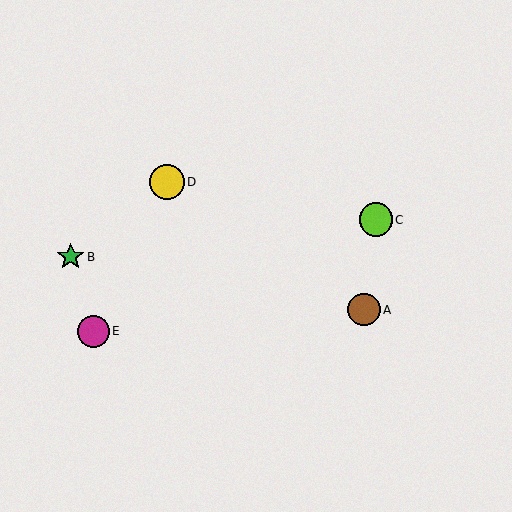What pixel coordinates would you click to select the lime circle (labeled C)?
Click at (376, 220) to select the lime circle C.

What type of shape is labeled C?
Shape C is a lime circle.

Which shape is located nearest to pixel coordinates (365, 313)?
The brown circle (labeled A) at (364, 310) is nearest to that location.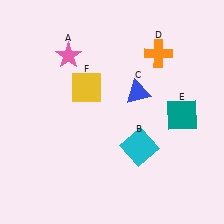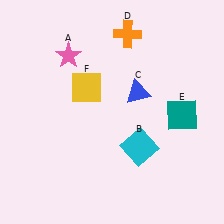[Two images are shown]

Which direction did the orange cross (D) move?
The orange cross (D) moved left.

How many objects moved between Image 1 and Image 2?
1 object moved between the two images.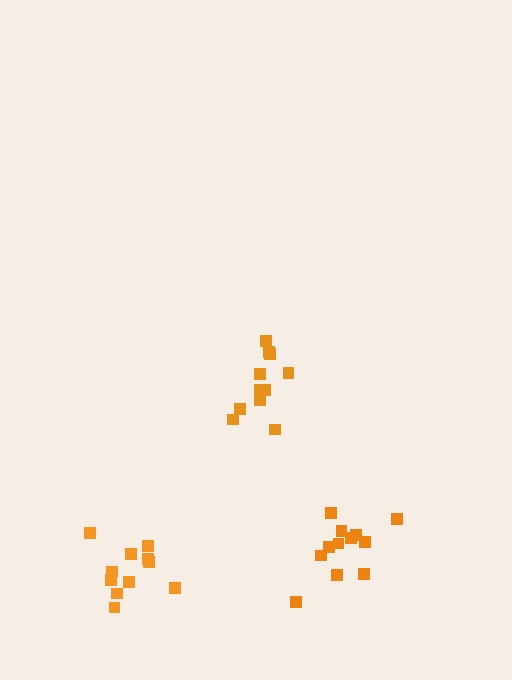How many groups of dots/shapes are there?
There are 3 groups.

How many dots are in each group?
Group 1: 11 dots, Group 2: 12 dots, Group 3: 11 dots (34 total).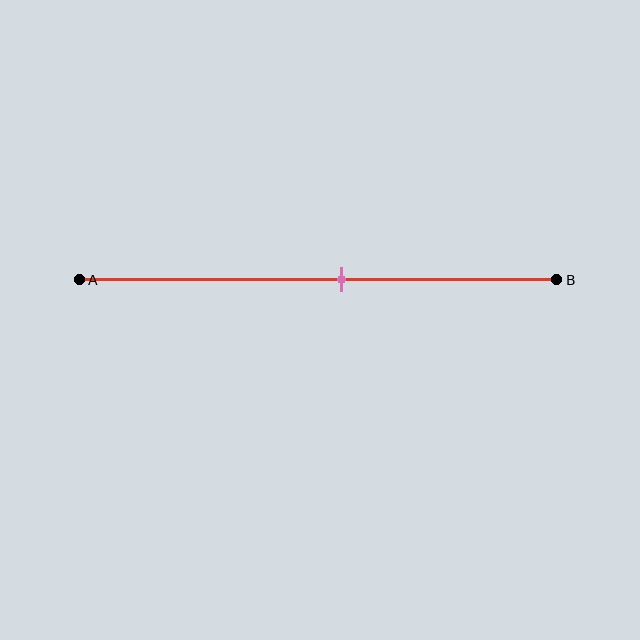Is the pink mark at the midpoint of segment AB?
No, the mark is at about 55% from A, not at the 50% midpoint.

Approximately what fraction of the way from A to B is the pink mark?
The pink mark is approximately 55% of the way from A to B.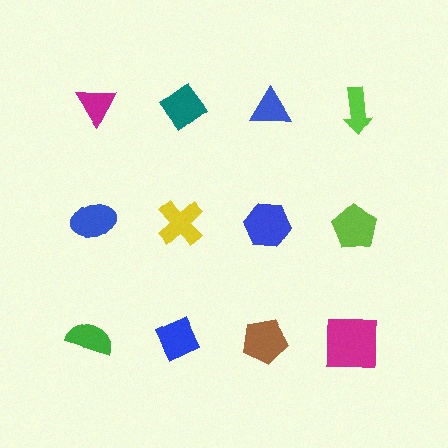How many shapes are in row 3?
4 shapes.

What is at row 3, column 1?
A green semicircle.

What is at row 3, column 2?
A blue diamond.